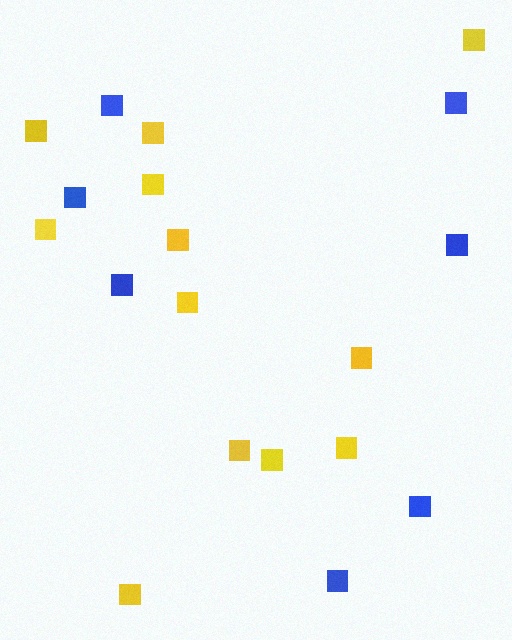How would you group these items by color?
There are 2 groups: one group of blue squares (7) and one group of yellow squares (12).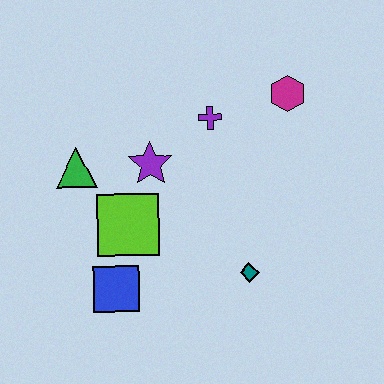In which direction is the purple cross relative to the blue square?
The purple cross is above the blue square.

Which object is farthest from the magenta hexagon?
The blue square is farthest from the magenta hexagon.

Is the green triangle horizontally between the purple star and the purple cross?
No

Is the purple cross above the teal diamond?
Yes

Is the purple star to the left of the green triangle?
No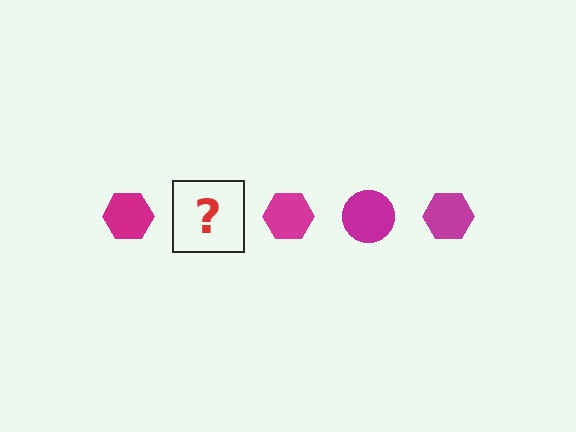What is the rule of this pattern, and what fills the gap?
The rule is that the pattern cycles through hexagon, circle shapes in magenta. The gap should be filled with a magenta circle.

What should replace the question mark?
The question mark should be replaced with a magenta circle.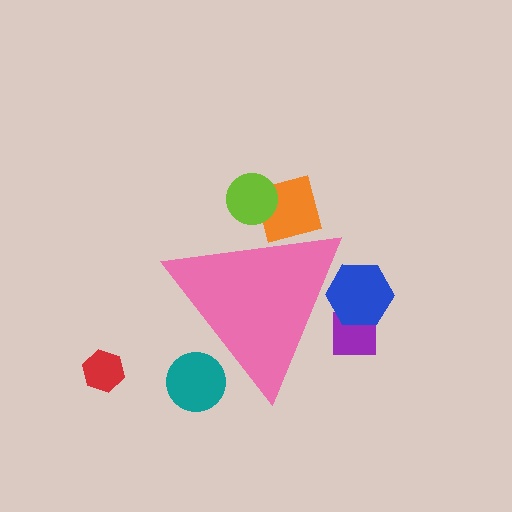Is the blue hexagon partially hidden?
Yes, the blue hexagon is partially hidden behind the pink triangle.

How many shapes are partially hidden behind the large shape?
5 shapes are partially hidden.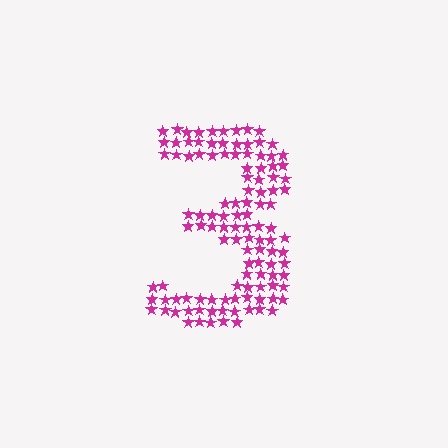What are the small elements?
The small elements are stars.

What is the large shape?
The large shape is the digit 3.